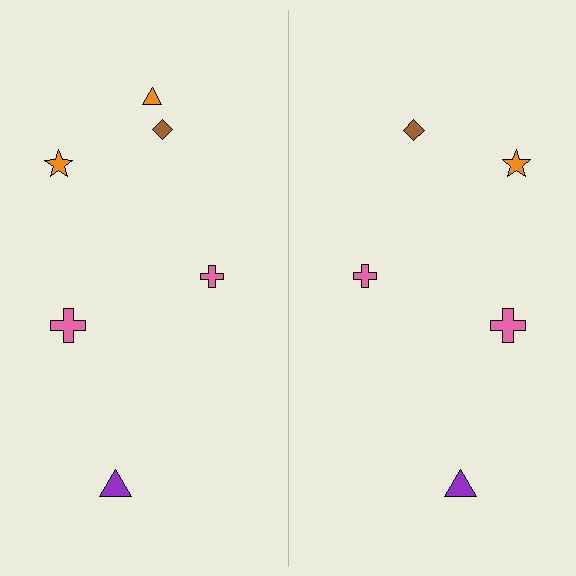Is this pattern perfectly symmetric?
No, the pattern is not perfectly symmetric. A orange triangle is missing from the right side.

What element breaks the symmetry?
A orange triangle is missing from the right side.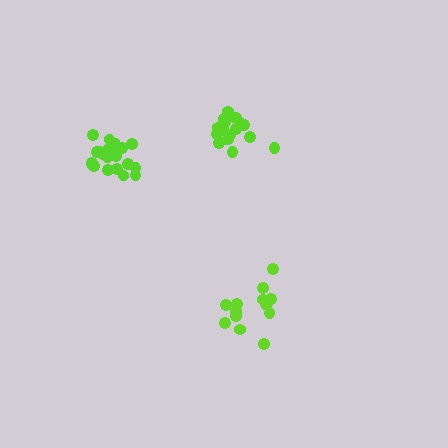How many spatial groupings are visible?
There are 3 spatial groupings.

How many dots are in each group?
Group 1: 14 dots, Group 2: 18 dots, Group 3: 20 dots (52 total).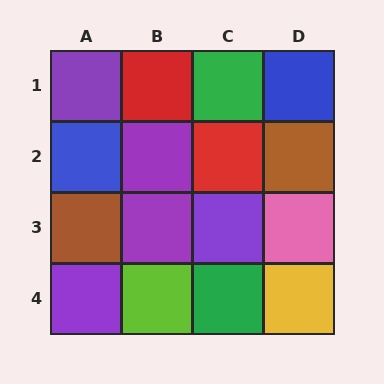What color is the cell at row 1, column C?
Green.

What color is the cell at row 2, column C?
Red.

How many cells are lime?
1 cell is lime.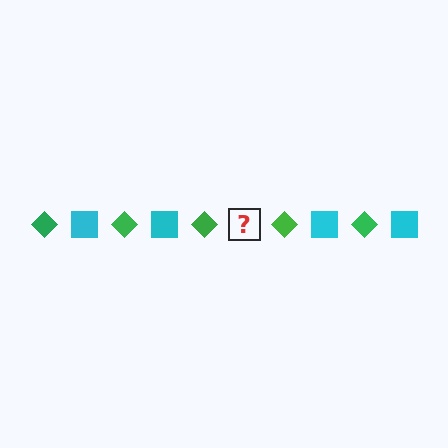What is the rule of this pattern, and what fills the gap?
The rule is that the pattern alternates between green diamond and cyan square. The gap should be filled with a cyan square.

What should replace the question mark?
The question mark should be replaced with a cyan square.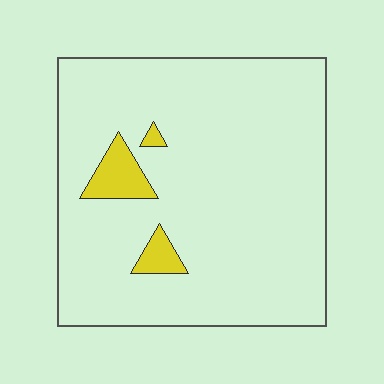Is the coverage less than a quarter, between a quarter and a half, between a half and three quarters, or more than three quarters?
Less than a quarter.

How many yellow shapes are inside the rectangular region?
3.